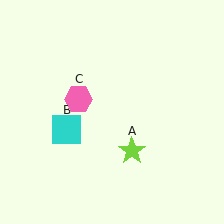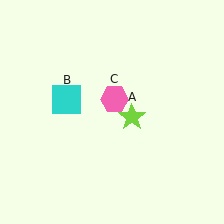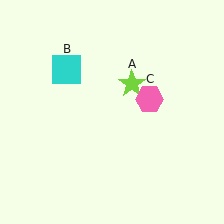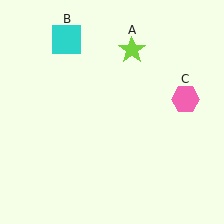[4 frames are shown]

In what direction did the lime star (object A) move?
The lime star (object A) moved up.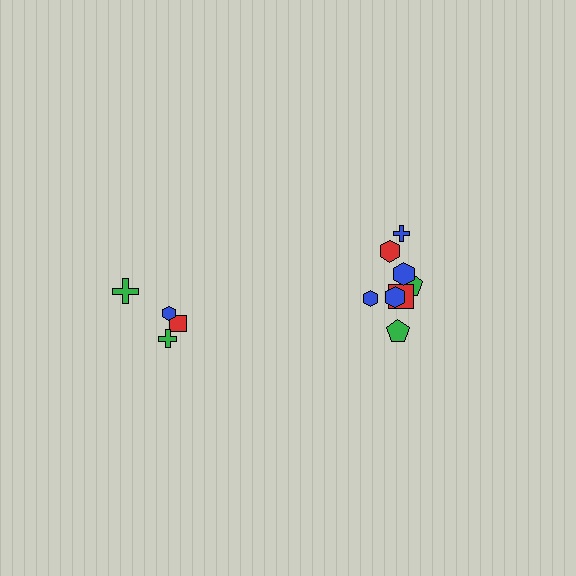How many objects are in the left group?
There are 4 objects.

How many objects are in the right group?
There are 8 objects.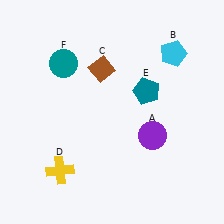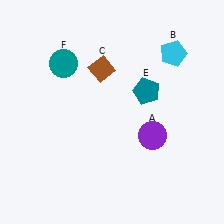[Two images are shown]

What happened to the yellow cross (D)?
The yellow cross (D) was removed in Image 2. It was in the bottom-left area of Image 1.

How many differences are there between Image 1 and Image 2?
There is 1 difference between the two images.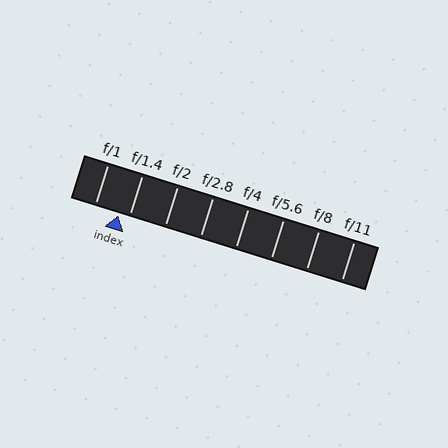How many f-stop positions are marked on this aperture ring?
There are 8 f-stop positions marked.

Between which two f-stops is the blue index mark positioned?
The index mark is between f/1 and f/1.4.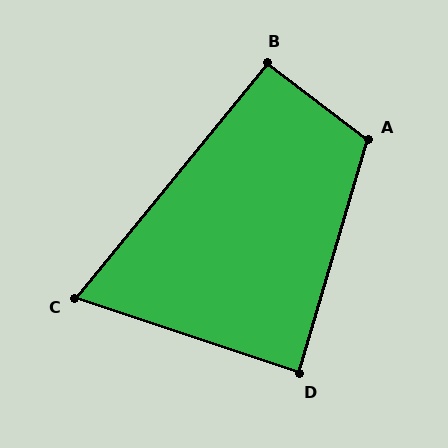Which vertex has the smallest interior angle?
C, at approximately 69 degrees.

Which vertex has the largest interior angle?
A, at approximately 111 degrees.